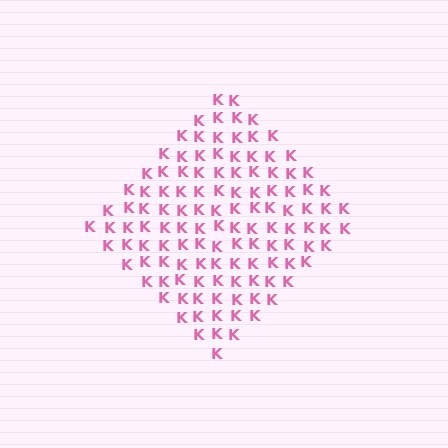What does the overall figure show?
The overall figure shows a diamond.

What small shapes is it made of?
It is made of small letter K's.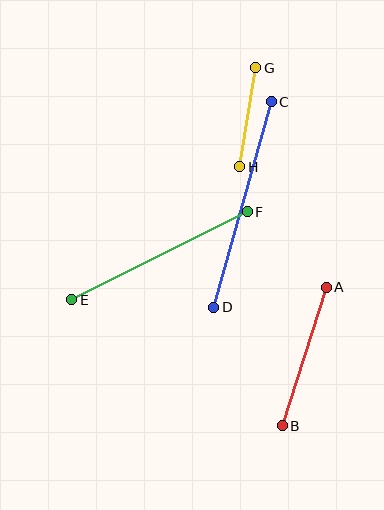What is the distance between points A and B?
The distance is approximately 145 pixels.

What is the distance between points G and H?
The distance is approximately 100 pixels.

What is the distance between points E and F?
The distance is approximately 196 pixels.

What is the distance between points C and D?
The distance is approximately 213 pixels.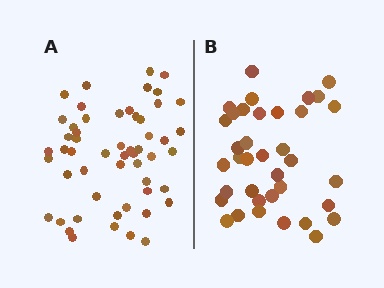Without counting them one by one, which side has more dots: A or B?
Region A (the left region) has more dots.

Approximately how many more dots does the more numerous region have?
Region A has approximately 15 more dots than region B.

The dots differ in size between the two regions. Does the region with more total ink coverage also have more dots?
No. Region B has more total ink coverage because its dots are larger, but region A actually contains more individual dots. Total area can be misleading — the number of items is what matters here.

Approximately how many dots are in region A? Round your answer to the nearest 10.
About 50 dots. (The exact count is 54, which rounds to 50.)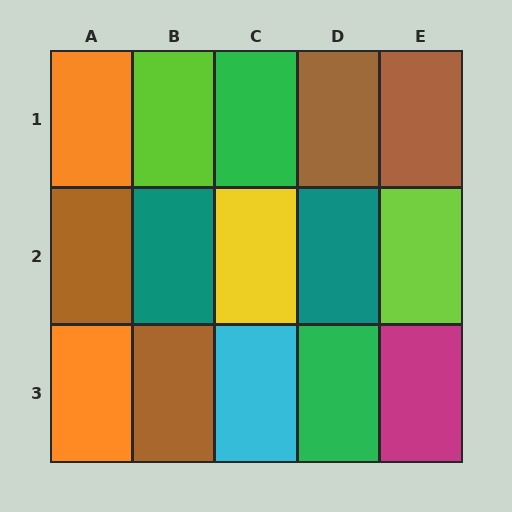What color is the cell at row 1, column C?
Green.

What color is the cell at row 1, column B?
Lime.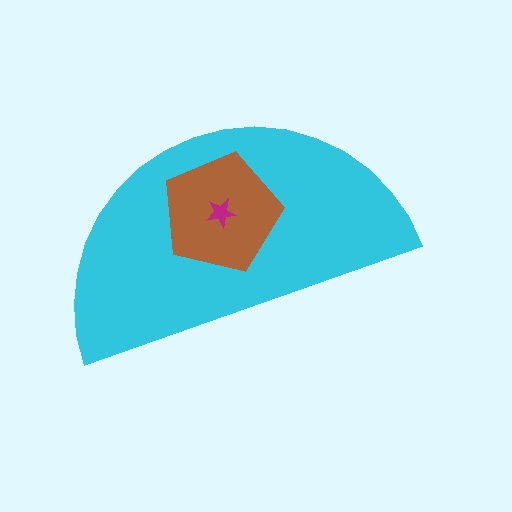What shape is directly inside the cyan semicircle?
The brown pentagon.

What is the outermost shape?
The cyan semicircle.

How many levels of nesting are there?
3.